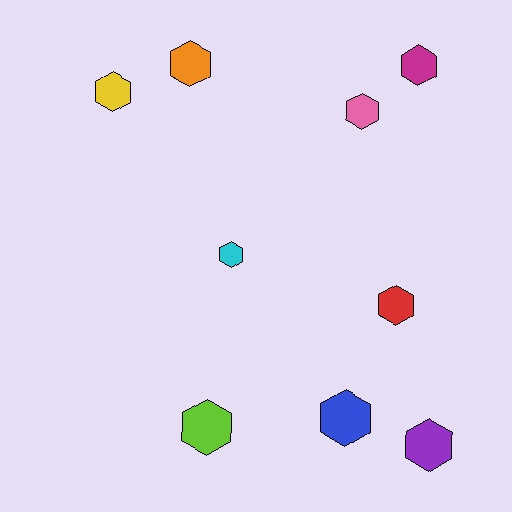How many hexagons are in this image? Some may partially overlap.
There are 9 hexagons.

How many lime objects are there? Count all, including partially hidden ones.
There is 1 lime object.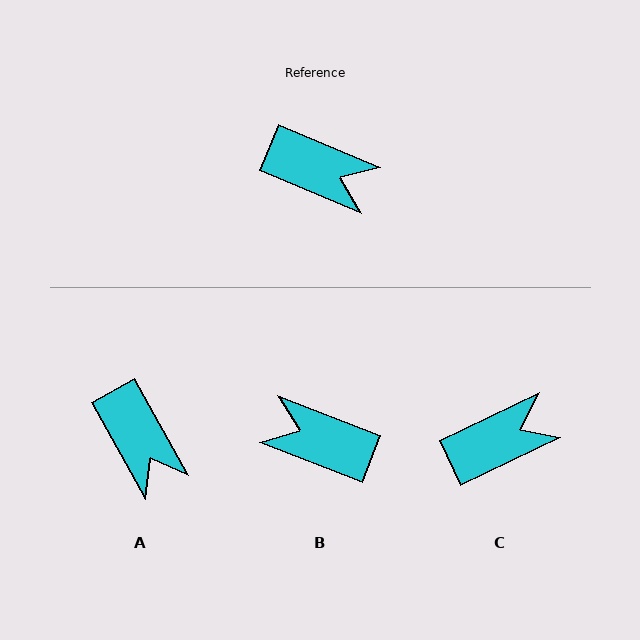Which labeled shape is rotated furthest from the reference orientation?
B, about 178 degrees away.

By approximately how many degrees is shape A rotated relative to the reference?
Approximately 38 degrees clockwise.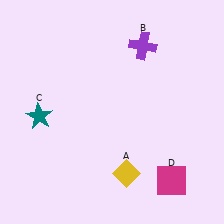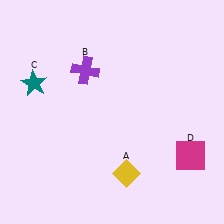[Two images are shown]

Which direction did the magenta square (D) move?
The magenta square (D) moved up.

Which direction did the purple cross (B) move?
The purple cross (B) moved left.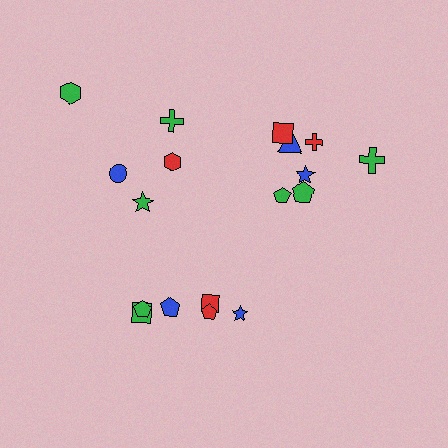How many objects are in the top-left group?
There are 5 objects.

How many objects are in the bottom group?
There are 6 objects.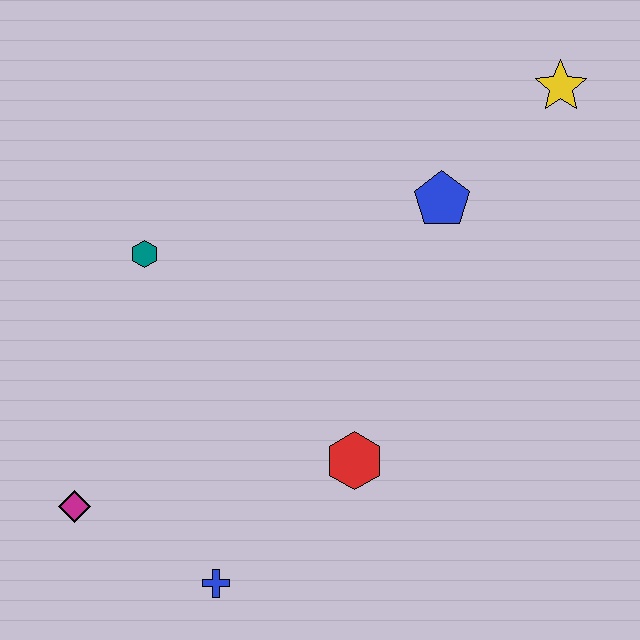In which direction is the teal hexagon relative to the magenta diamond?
The teal hexagon is above the magenta diamond.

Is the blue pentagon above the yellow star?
No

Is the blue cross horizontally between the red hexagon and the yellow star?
No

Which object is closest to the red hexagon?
The blue cross is closest to the red hexagon.